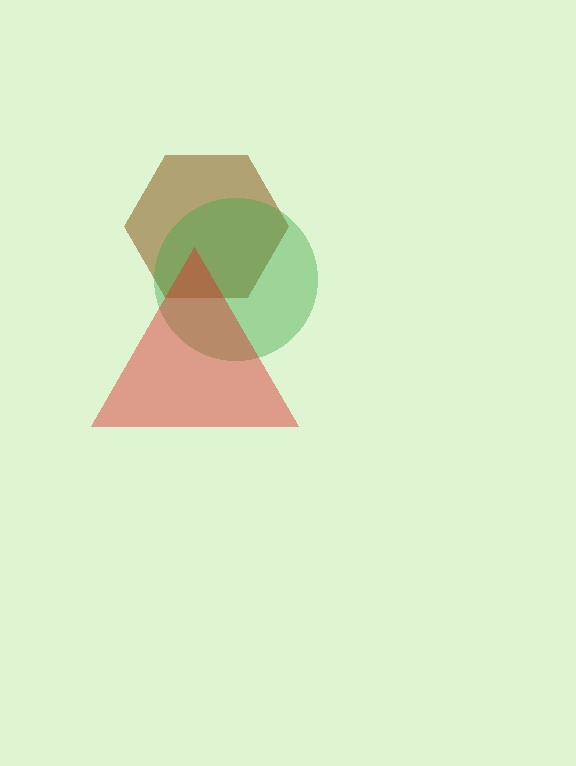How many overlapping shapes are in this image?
There are 3 overlapping shapes in the image.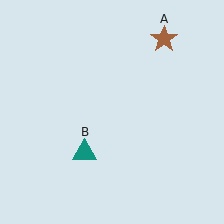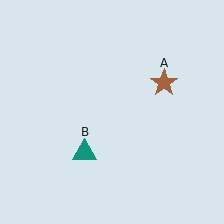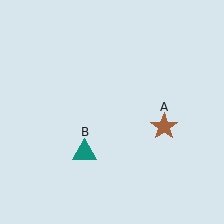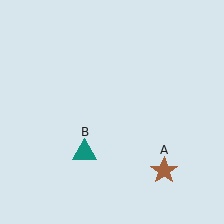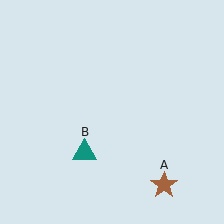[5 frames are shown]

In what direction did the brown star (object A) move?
The brown star (object A) moved down.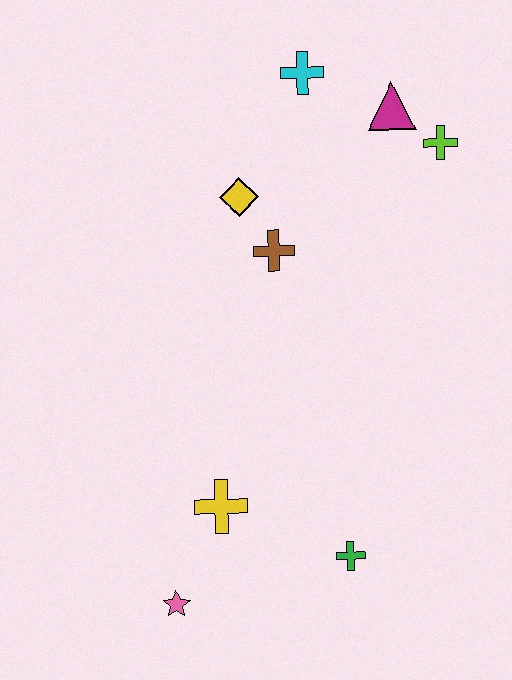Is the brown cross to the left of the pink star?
No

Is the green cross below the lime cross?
Yes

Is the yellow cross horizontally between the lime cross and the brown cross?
No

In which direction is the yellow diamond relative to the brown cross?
The yellow diamond is above the brown cross.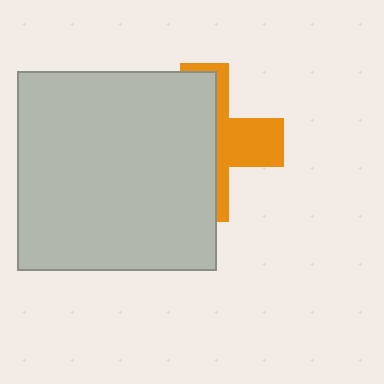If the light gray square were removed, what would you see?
You would see the complete orange cross.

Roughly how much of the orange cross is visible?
A small part of it is visible (roughly 37%).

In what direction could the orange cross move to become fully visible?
The orange cross could move right. That would shift it out from behind the light gray square entirely.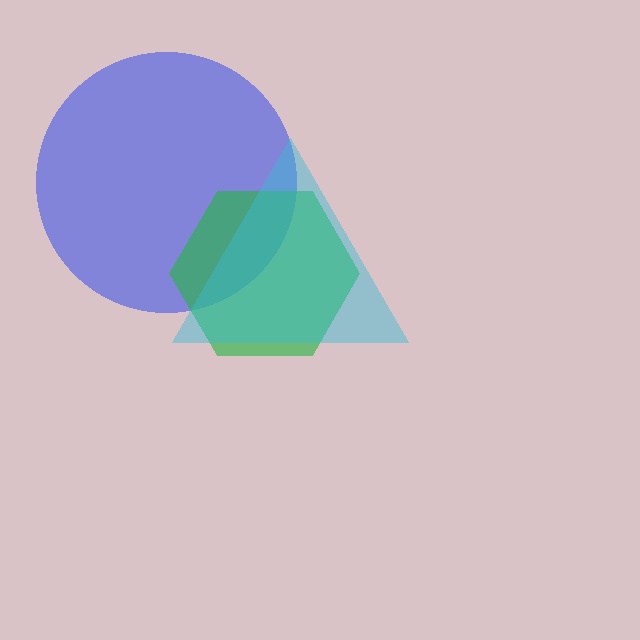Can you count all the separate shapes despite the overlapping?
Yes, there are 3 separate shapes.